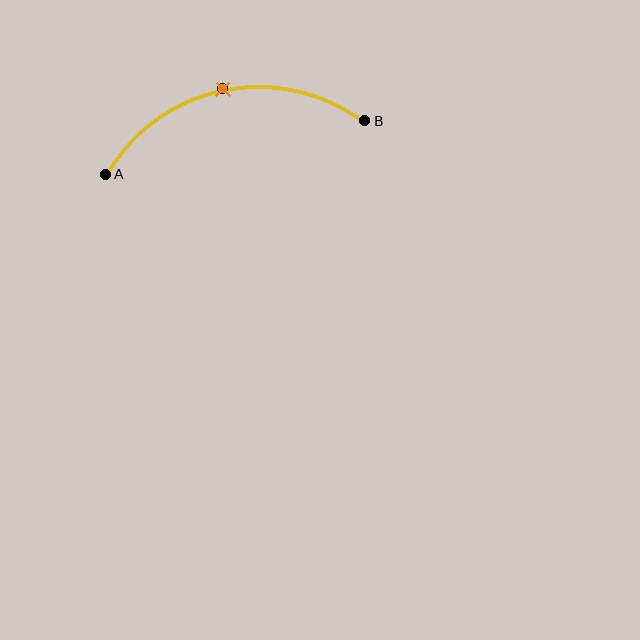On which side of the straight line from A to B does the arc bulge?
The arc bulges above the straight line connecting A and B.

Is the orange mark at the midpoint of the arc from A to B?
Yes. The orange mark lies on the arc at equal arc-length from both A and B — it is the arc midpoint.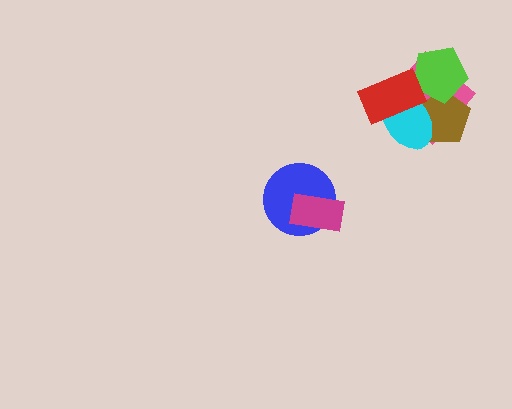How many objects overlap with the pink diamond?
4 objects overlap with the pink diamond.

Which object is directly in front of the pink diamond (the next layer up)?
The brown pentagon is directly in front of the pink diamond.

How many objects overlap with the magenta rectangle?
1 object overlaps with the magenta rectangle.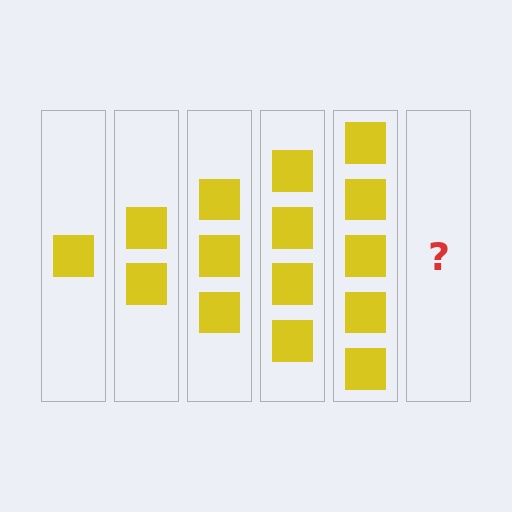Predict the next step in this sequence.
The next step is 6 squares.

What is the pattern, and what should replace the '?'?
The pattern is that each step adds one more square. The '?' should be 6 squares.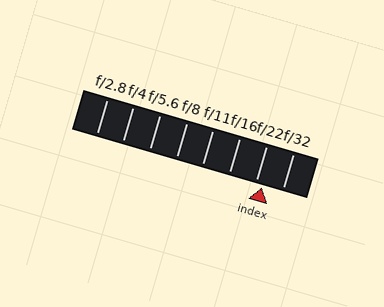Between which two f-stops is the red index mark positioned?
The index mark is between f/22 and f/32.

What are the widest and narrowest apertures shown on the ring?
The widest aperture shown is f/2.8 and the narrowest is f/32.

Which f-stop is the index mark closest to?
The index mark is closest to f/22.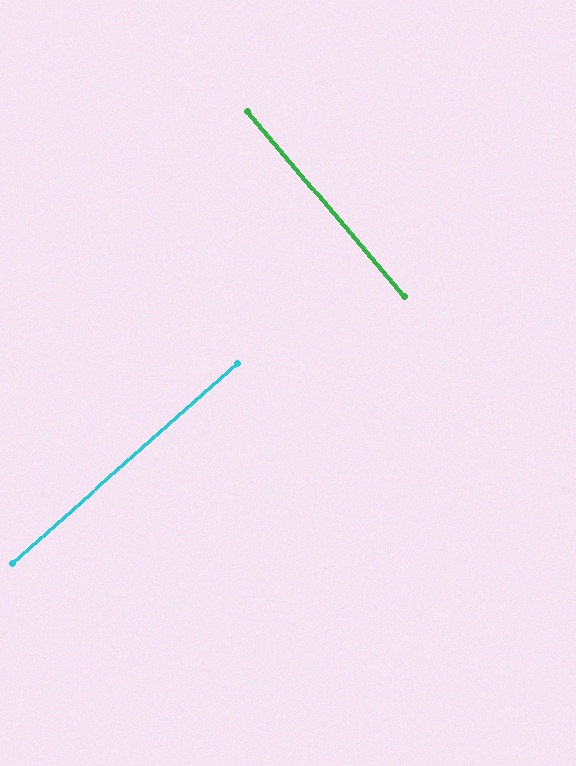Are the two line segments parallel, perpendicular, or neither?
Perpendicular — they meet at approximately 89°.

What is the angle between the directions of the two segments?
Approximately 89 degrees.